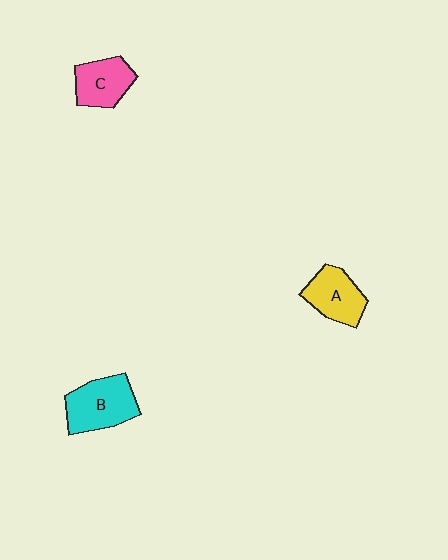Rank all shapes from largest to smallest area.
From largest to smallest: B (cyan), A (yellow), C (pink).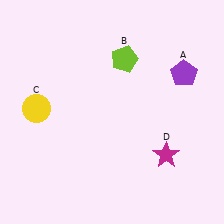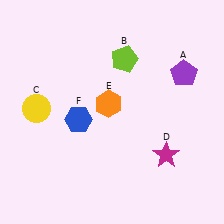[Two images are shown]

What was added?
An orange hexagon (E), a blue hexagon (F) were added in Image 2.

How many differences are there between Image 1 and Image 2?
There are 2 differences between the two images.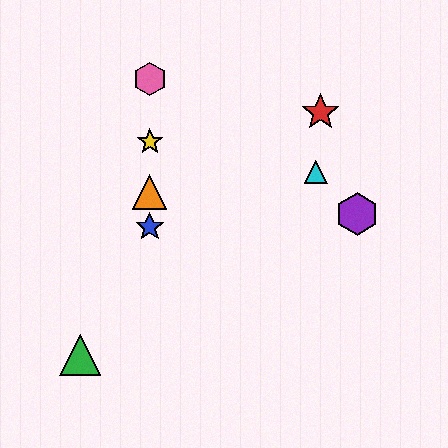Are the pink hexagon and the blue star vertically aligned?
Yes, both are at x≈150.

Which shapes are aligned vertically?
The blue star, the yellow star, the orange triangle, the pink hexagon are aligned vertically.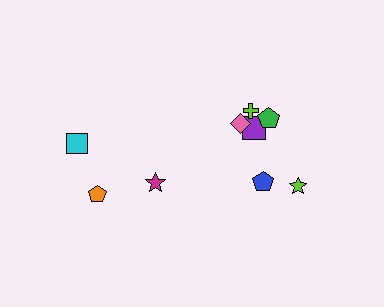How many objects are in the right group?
There are 6 objects.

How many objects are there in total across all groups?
There are 9 objects.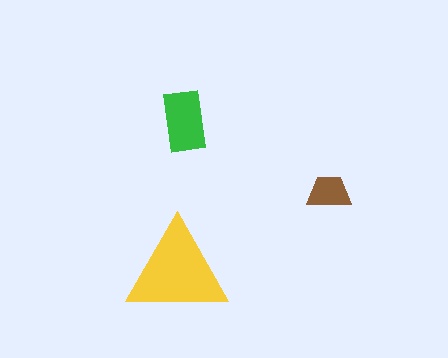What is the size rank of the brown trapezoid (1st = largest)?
3rd.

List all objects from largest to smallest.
The yellow triangle, the green rectangle, the brown trapezoid.